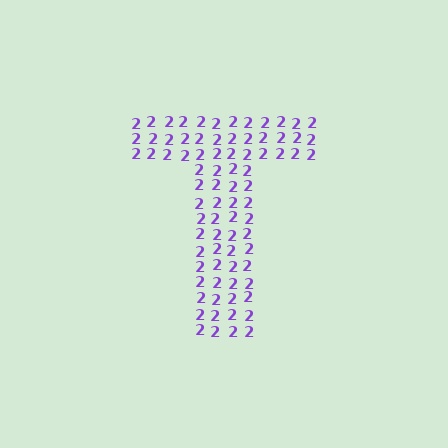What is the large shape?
The large shape is the letter T.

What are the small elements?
The small elements are digit 2's.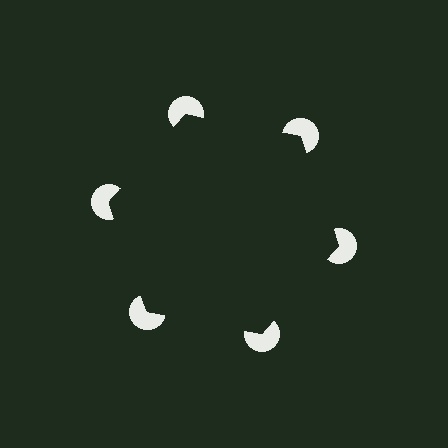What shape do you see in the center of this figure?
An illusory hexagon — its edges are inferred from the aligned wedge cuts in the pac-man discs, not physically drawn.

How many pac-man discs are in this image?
There are 6 — one at each vertex of the illusory hexagon.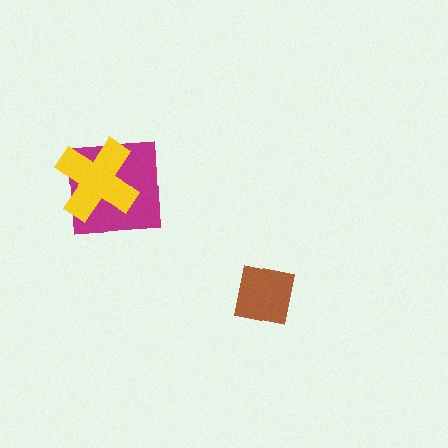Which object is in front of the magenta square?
The yellow cross is in front of the magenta square.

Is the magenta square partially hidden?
Yes, it is partially covered by another shape.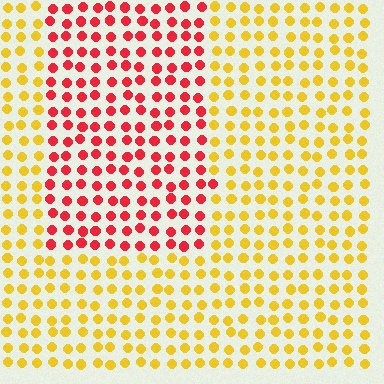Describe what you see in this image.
The image is filled with small yellow elements in a uniform arrangement. A rectangle-shaped region is visible where the elements are tinted to a slightly different hue, forming a subtle color boundary.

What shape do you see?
I see a rectangle.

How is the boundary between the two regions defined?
The boundary is defined purely by a slight shift in hue (about 56 degrees). Spacing, size, and orientation are identical on both sides.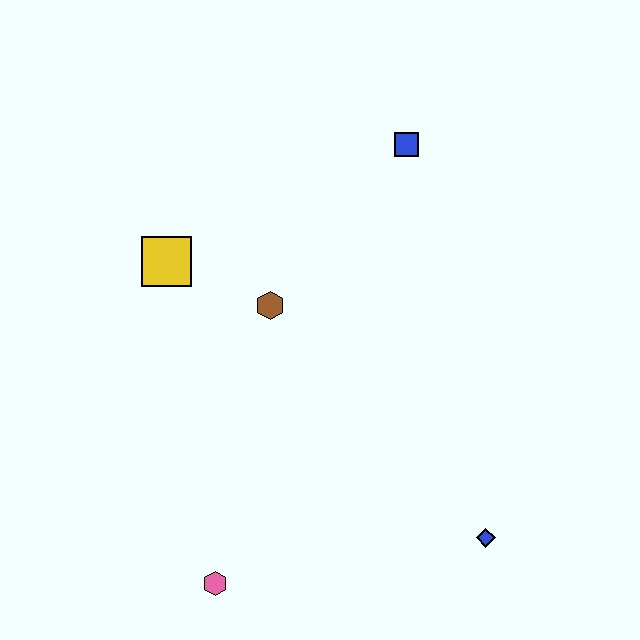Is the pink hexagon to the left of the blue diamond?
Yes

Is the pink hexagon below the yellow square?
Yes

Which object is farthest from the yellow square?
The blue diamond is farthest from the yellow square.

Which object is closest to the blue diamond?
The pink hexagon is closest to the blue diamond.